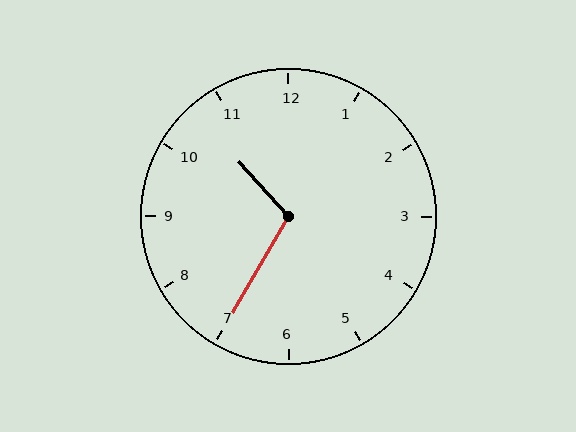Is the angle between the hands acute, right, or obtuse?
It is obtuse.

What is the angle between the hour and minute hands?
Approximately 108 degrees.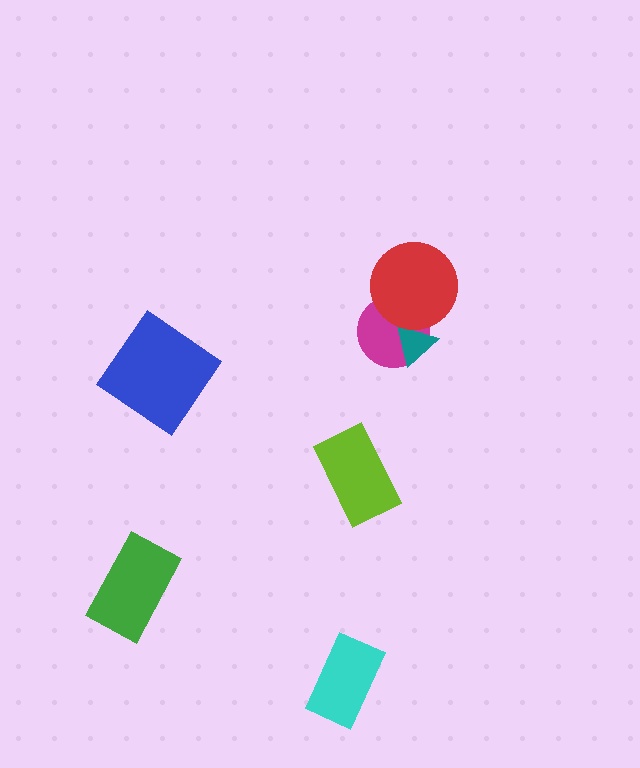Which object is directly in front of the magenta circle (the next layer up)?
The teal triangle is directly in front of the magenta circle.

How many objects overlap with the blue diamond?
0 objects overlap with the blue diamond.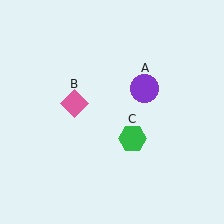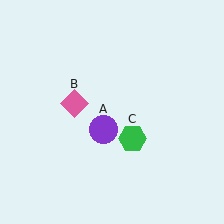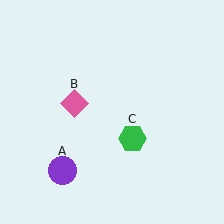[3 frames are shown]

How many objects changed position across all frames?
1 object changed position: purple circle (object A).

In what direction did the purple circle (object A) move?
The purple circle (object A) moved down and to the left.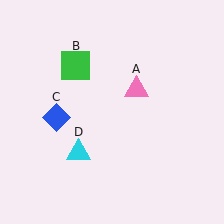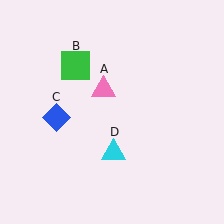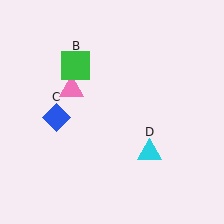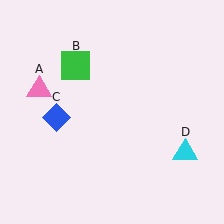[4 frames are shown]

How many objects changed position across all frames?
2 objects changed position: pink triangle (object A), cyan triangle (object D).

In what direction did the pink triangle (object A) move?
The pink triangle (object A) moved left.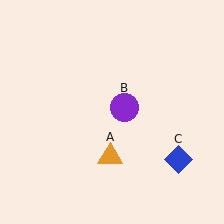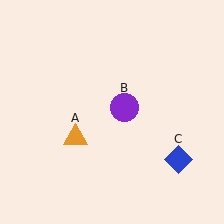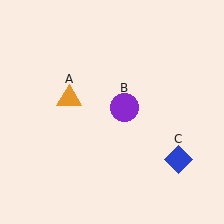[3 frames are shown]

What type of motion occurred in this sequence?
The orange triangle (object A) rotated clockwise around the center of the scene.